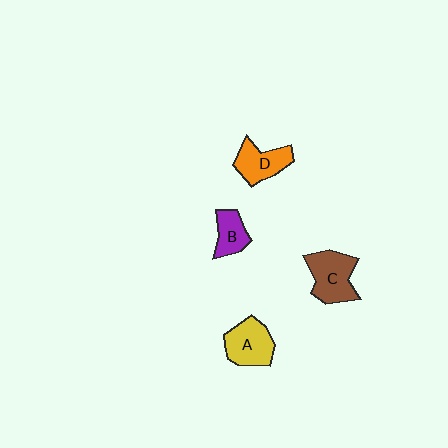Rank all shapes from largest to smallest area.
From largest to smallest: C (brown), A (yellow), D (orange), B (purple).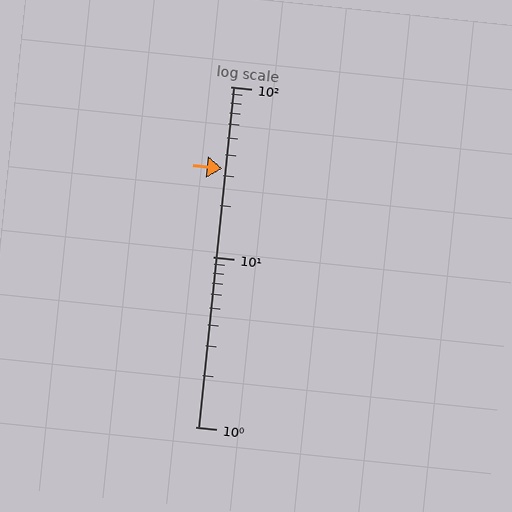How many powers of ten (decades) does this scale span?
The scale spans 2 decades, from 1 to 100.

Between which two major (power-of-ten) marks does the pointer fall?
The pointer is between 10 and 100.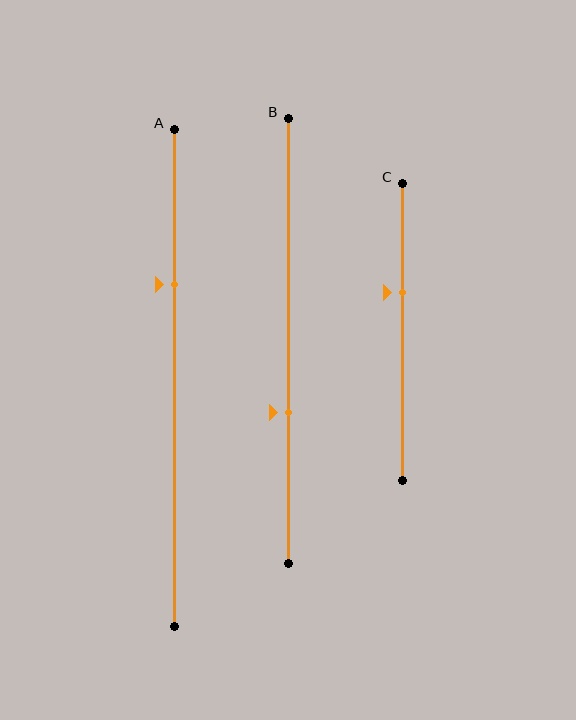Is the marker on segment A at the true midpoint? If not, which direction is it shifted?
No, the marker on segment A is shifted upward by about 19% of the segment length.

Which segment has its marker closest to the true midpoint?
Segment C has its marker closest to the true midpoint.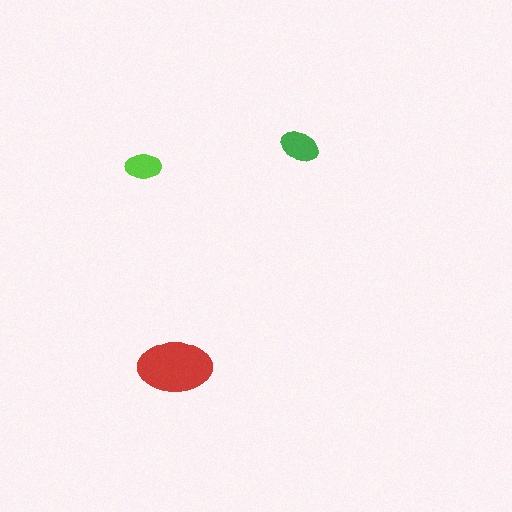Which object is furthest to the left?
The lime ellipse is leftmost.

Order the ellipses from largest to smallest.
the red one, the green one, the lime one.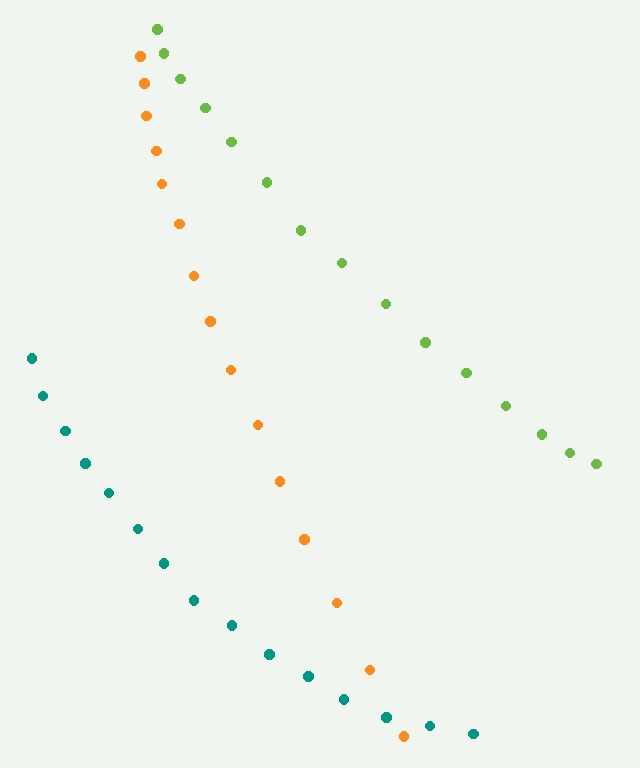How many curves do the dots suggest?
There are 3 distinct paths.